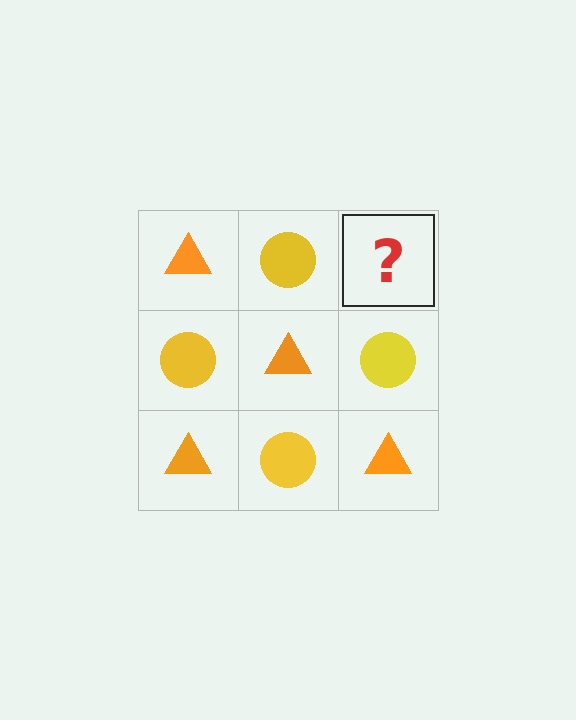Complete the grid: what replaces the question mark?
The question mark should be replaced with an orange triangle.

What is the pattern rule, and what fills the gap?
The rule is that it alternates orange triangle and yellow circle in a checkerboard pattern. The gap should be filled with an orange triangle.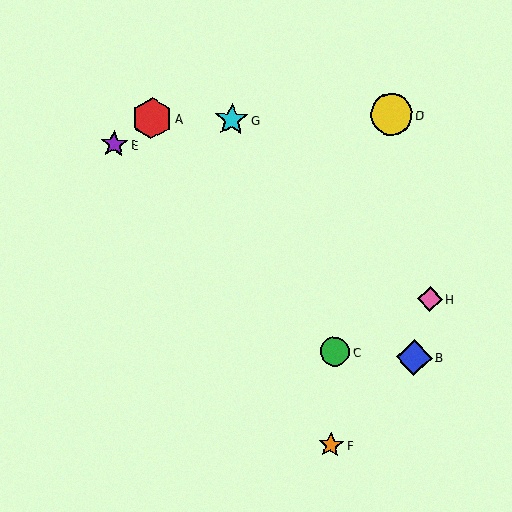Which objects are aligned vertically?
Objects C, F are aligned vertically.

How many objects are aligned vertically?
2 objects (C, F) are aligned vertically.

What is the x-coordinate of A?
Object A is at x≈152.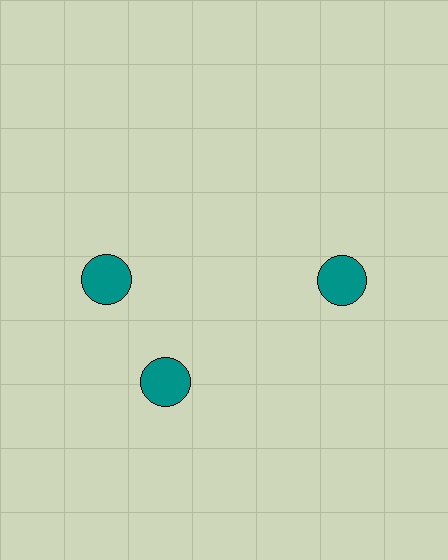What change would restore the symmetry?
The symmetry would be restored by rotating it back into even spacing with its neighbors so that all 3 circles sit at equal angles and equal distance from the center.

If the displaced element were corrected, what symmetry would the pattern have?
It would have 3-fold rotational symmetry — the pattern would map onto itself every 120 degrees.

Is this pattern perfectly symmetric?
No. The 3 teal circles are arranged in a ring, but one element near the 11 o'clock position is rotated out of alignment along the ring, breaking the 3-fold rotational symmetry.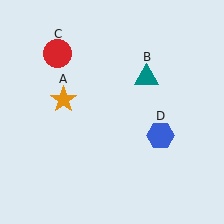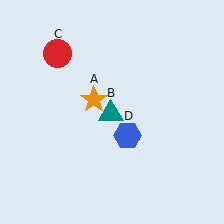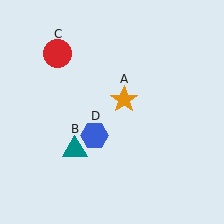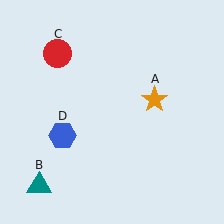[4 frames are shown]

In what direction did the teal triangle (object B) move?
The teal triangle (object B) moved down and to the left.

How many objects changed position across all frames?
3 objects changed position: orange star (object A), teal triangle (object B), blue hexagon (object D).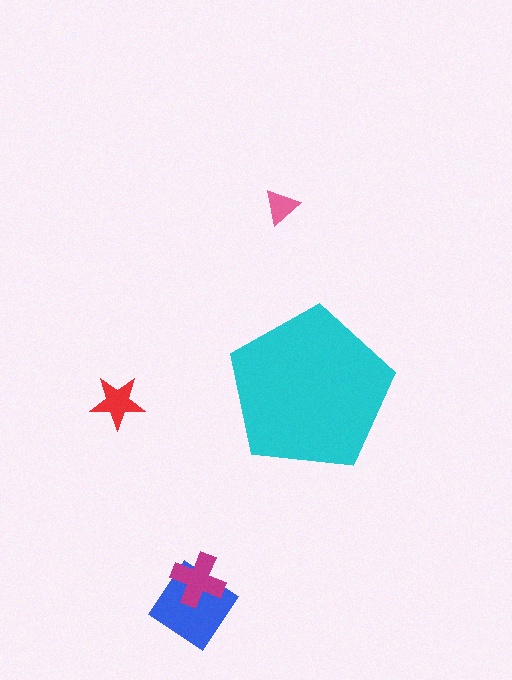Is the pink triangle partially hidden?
No, the pink triangle is fully visible.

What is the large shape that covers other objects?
A cyan pentagon.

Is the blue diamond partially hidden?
No, the blue diamond is fully visible.